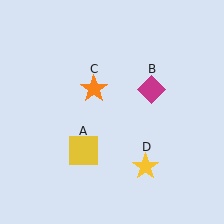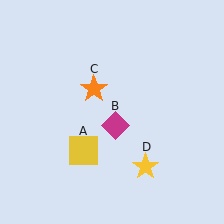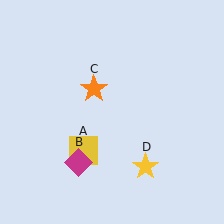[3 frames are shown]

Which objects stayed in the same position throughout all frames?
Yellow square (object A) and orange star (object C) and yellow star (object D) remained stationary.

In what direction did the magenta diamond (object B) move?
The magenta diamond (object B) moved down and to the left.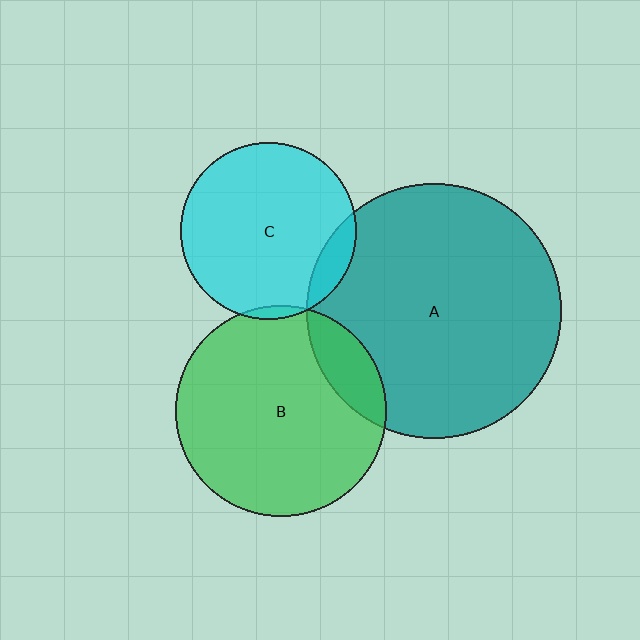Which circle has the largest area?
Circle A (teal).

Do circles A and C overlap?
Yes.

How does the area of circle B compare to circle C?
Approximately 1.4 times.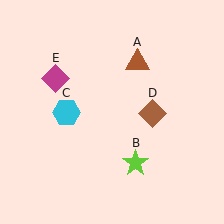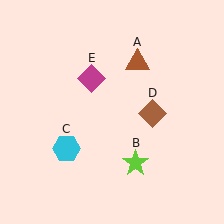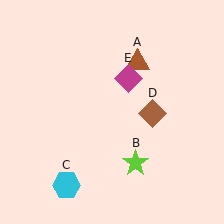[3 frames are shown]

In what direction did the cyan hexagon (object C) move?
The cyan hexagon (object C) moved down.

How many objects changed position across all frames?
2 objects changed position: cyan hexagon (object C), magenta diamond (object E).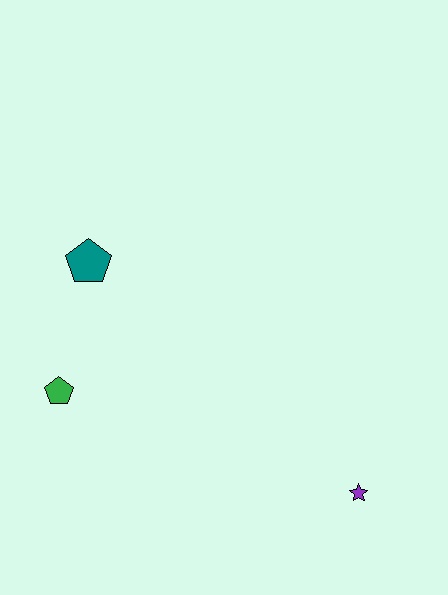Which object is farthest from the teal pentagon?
The purple star is farthest from the teal pentagon.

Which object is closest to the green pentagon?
The teal pentagon is closest to the green pentagon.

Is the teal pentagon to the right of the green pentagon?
Yes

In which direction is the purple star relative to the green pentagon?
The purple star is to the right of the green pentagon.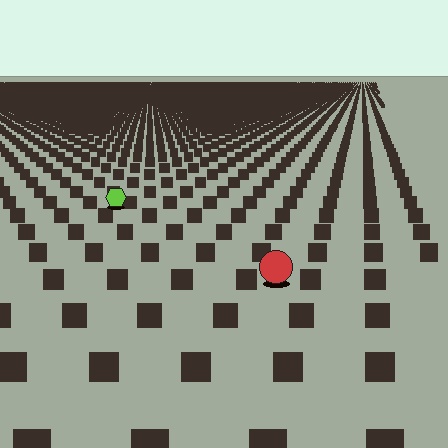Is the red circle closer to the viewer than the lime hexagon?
Yes. The red circle is closer — you can tell from the texture gradient: the ground texture is coarser near it.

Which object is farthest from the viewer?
The lime hexagon is farthest from the viewer. It appears smaller and the ground texture around it is denser.